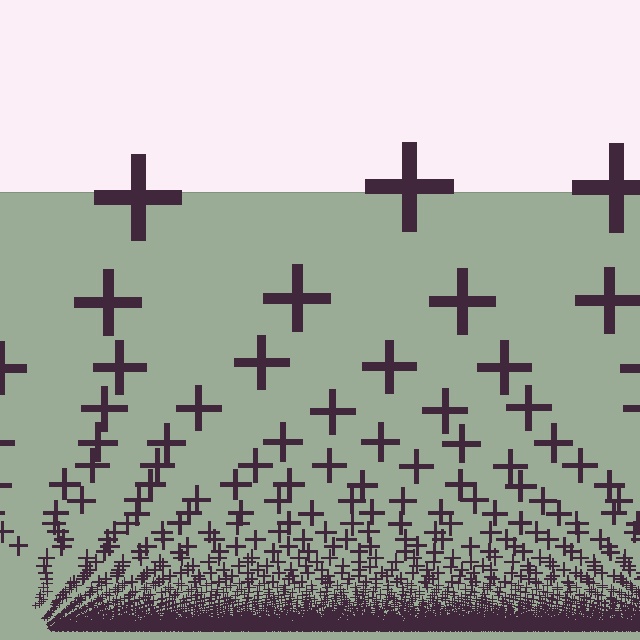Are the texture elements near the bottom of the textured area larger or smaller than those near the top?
Smaller. The gradient is inverted — elements near the bottom are smaller and denser.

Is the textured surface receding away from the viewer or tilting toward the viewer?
The surface appears to tilt toward the viewer. Texture elements get larger and sparser toward the top.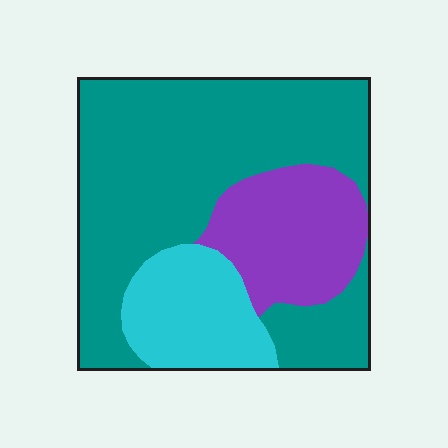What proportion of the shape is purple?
Purple takes up about one fifth (1/5) of the shape.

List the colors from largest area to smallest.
From largest to smallest: teal, purple, cyan.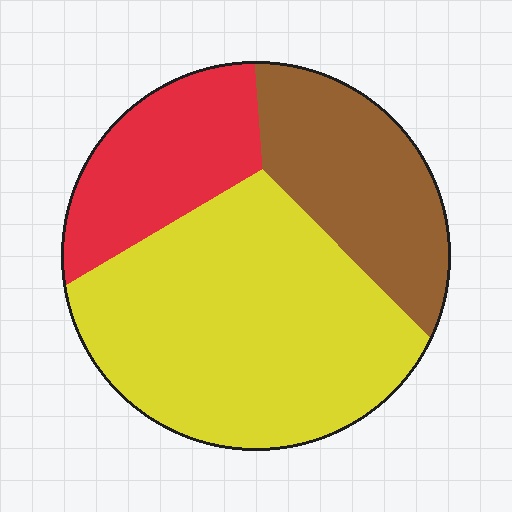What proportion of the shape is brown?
Brown takes up about one quarter (1/4) of the shape.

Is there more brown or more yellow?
Yellow.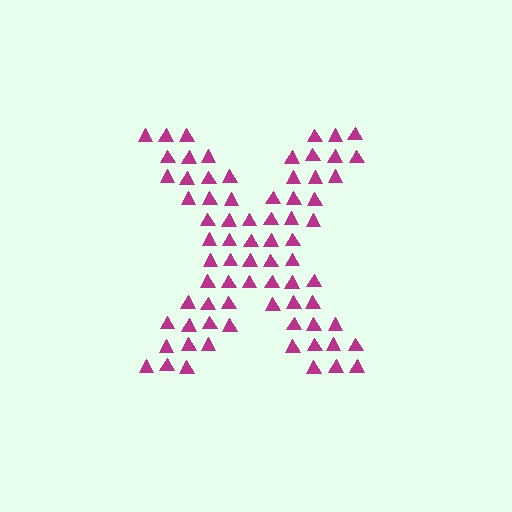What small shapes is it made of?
It is made of small triangles.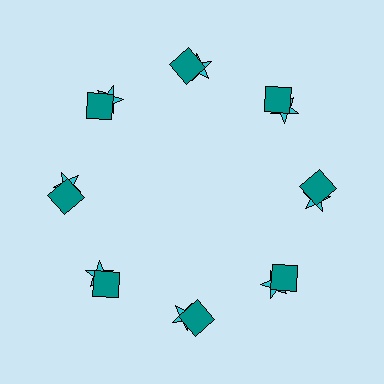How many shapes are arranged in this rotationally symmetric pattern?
There are 16 shapes, arranged in 8 groups of 2.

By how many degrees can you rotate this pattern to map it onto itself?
The pattern maps onto itself every 45 degrees of rotation.